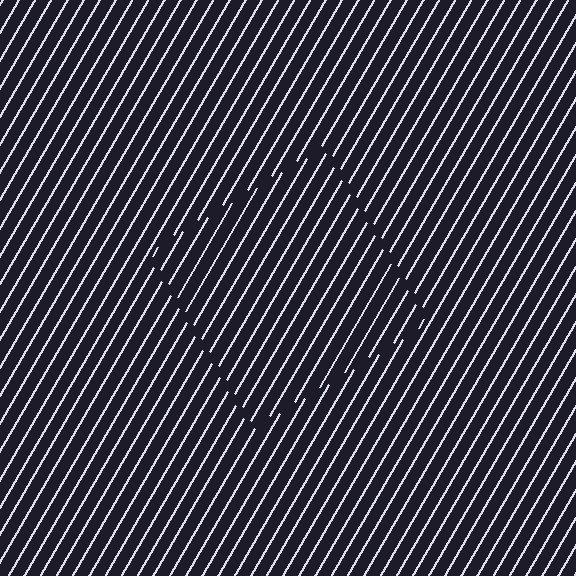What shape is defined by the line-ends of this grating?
An illusory square. The interior of the shape contains the same grating, shifted by half a period — the contour is defined by the phase discontinuity where line-ends from the inner and outer gratings abut.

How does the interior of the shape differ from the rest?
The interior of the shape contains the same grating, shifted by half a period — the contour is defined by the phase discontinuity where line-ends from the inner and outer gratings abut.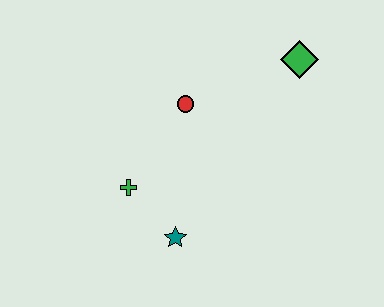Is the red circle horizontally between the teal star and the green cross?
No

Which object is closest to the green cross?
The teal star is closest to the green cross.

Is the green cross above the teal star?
Yes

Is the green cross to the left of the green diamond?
Yes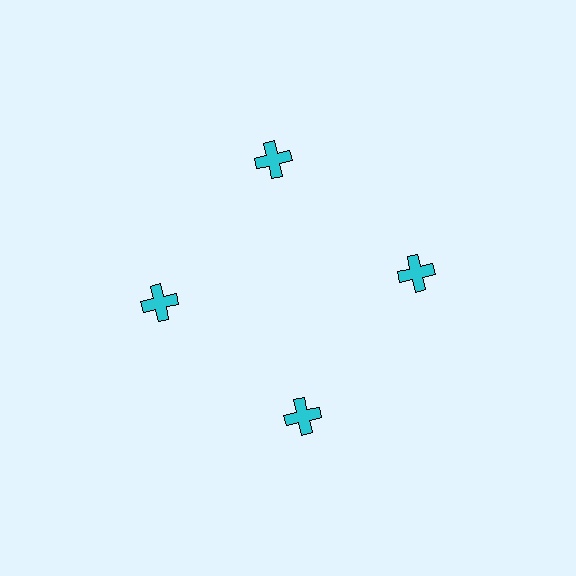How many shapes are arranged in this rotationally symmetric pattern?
There are 4 shapes, arranged in 4 groups of 1.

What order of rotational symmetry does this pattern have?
This pattern has 4-fold rotational symmetry.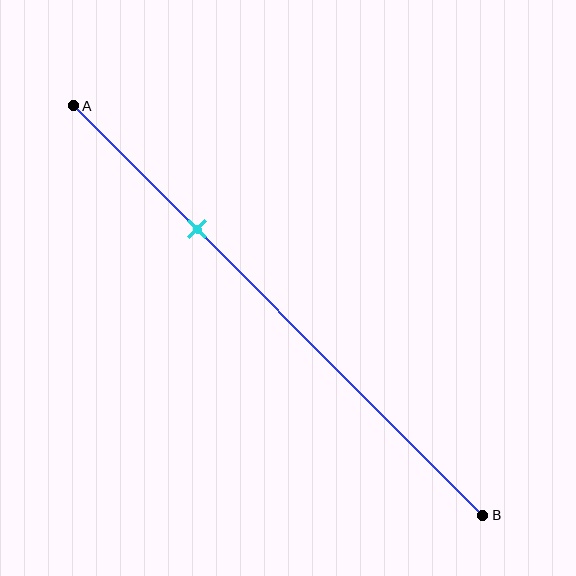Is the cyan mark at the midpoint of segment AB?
No, the mark is at about 30% from A, not at the 50% midpoint.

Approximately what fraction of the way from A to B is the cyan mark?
The cyan mark is approximately 30% of the way from A to B.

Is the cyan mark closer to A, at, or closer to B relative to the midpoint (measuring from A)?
The cyan mark is closer to point A than the midpoint of segment AB.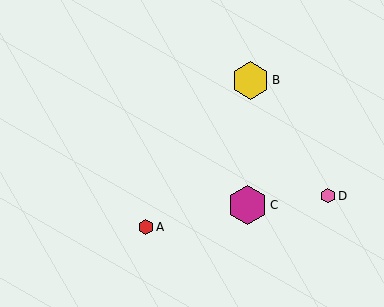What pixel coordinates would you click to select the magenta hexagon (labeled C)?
Click at (248, 205) to select the magenta hexagon C.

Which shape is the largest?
The magenta hexagon (labeled C) is the largest.